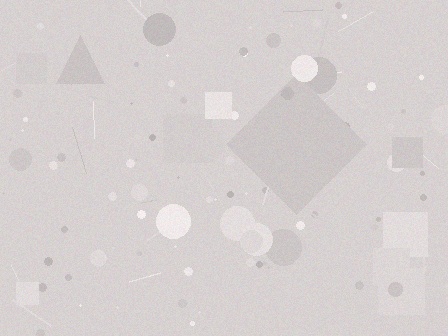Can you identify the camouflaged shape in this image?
The camouflaged shape is a diamond.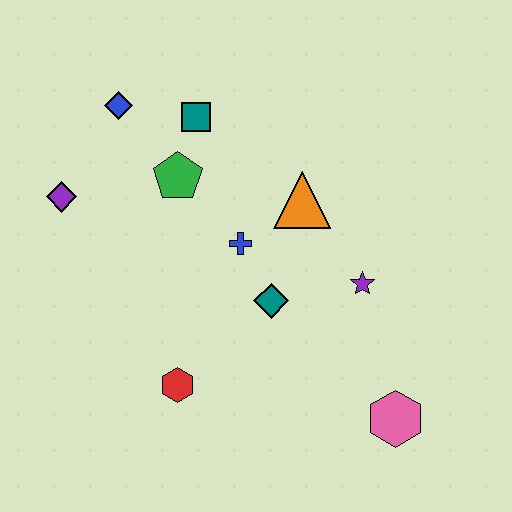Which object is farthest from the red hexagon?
The blue diamond is farthest from the red hexagon.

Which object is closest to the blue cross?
The teal diamond is closest to the blue cross.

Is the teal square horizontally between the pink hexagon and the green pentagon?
Yes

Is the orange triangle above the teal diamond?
Yes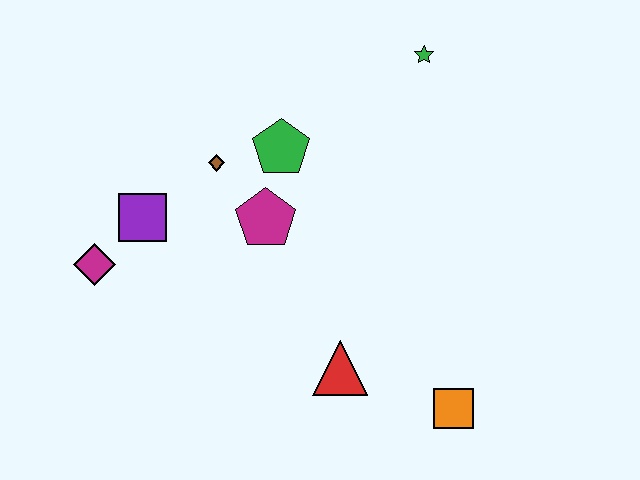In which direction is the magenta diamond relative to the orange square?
The magenta diamond is to the left of the orange square.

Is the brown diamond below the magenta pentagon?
No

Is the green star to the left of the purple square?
No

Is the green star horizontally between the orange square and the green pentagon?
Yes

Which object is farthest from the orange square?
The magenta diamond is farthest from the orange square.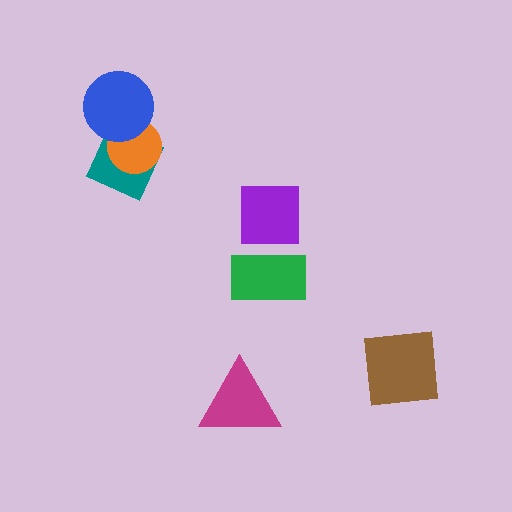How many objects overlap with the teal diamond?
2 objects overlap with the teal diamond.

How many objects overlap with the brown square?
0 objects overlap with the brown square.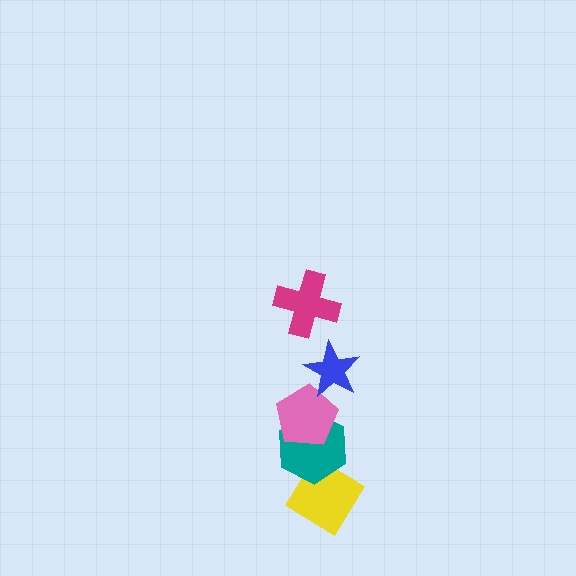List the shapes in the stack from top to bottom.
From top to bottom: the magenta cross, the blue star, the pink pentagon, the teal hexagon, the yellow diamond.